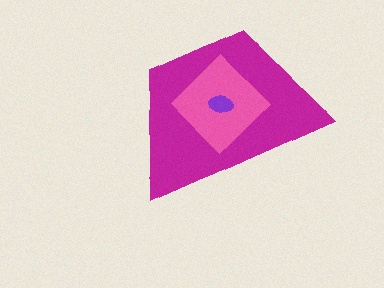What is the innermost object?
The purple ellipse.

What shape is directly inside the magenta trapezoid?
The pink diamond.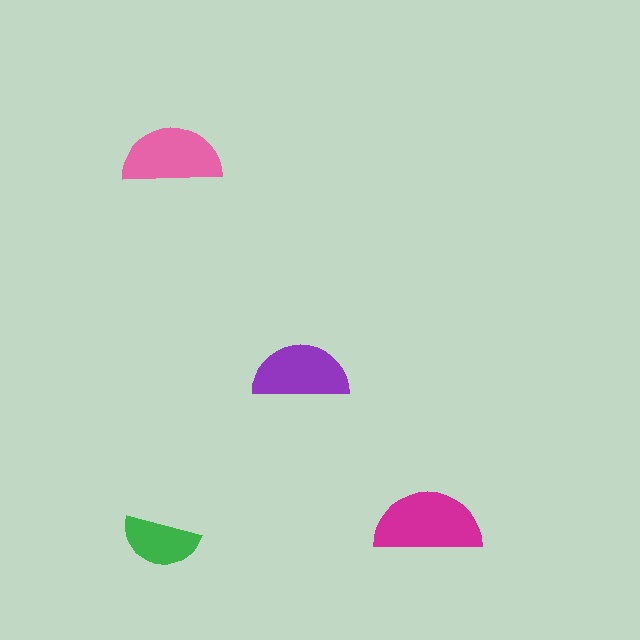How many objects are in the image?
There are 4 objects in the image.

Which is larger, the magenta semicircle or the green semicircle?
The magenta one.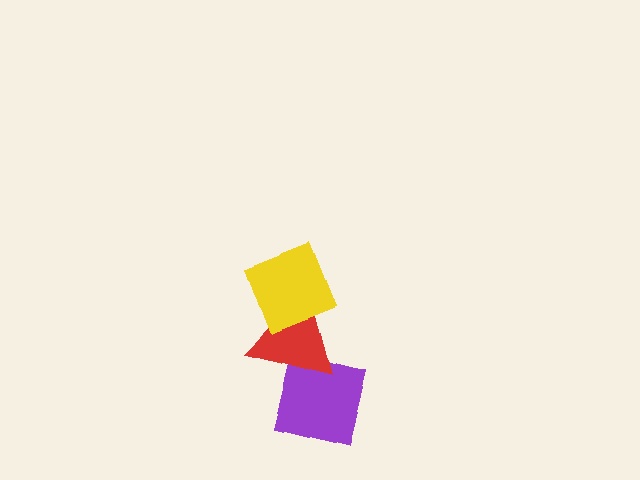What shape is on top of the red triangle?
The yellow diamond is on top of the red triangle.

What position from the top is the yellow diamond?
The yellow diamond is 1st from the top.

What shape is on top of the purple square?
The red triangle is on top of the purple square.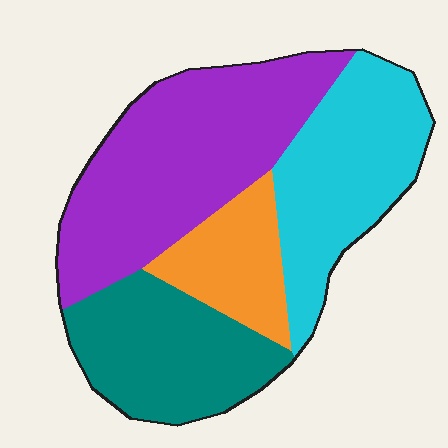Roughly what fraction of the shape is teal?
Teal covers around 25% of the shape.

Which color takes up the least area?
Orange, at roughly 15%.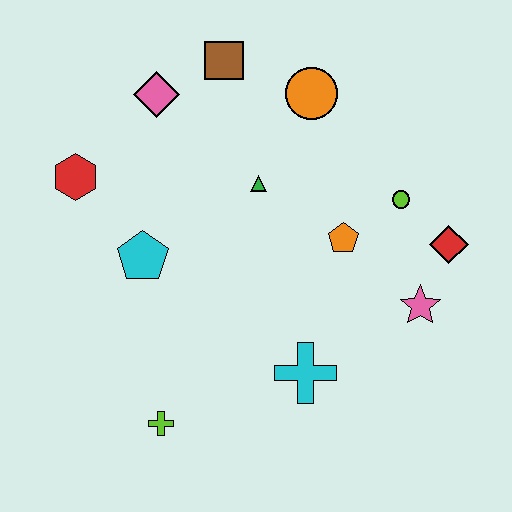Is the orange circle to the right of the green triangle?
Yes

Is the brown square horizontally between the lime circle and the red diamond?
No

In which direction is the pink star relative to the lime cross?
The pink star is to the right of the lime cross.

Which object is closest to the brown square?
The pink diamond is closest to the brown square.